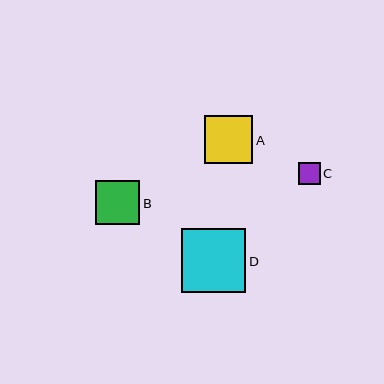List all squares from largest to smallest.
From largest to smallest: D, A, B, C.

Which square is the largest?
Square D is the largest with a size of approximately 64 pixels.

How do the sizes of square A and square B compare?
Square A and square B are approximately the same size.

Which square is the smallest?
Square C is the smallest with a size of approximately 22 pixels.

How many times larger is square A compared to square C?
Square A is approximately 2.2 times the size of square C.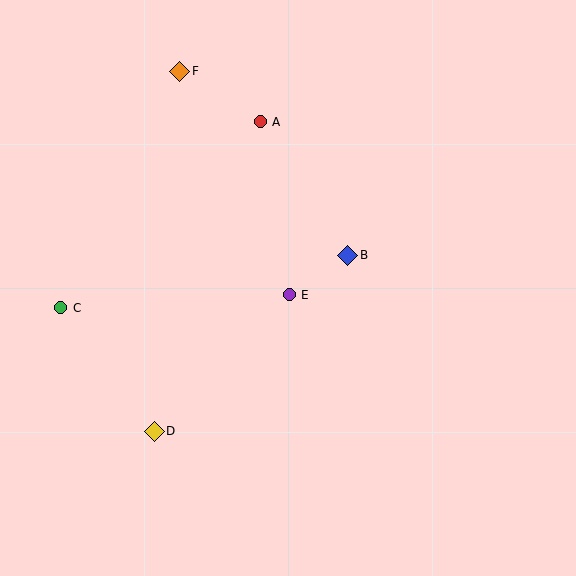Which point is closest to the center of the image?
Point E at (289, 295) is closest to the center.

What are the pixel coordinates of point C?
Point C is at (61, 308).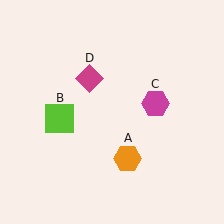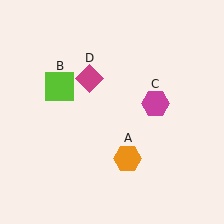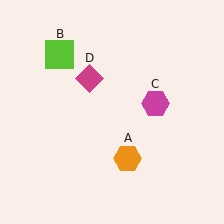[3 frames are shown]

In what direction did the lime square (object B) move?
The lime square (object B) moved up.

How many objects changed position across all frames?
1 object changed position: lime square (object B).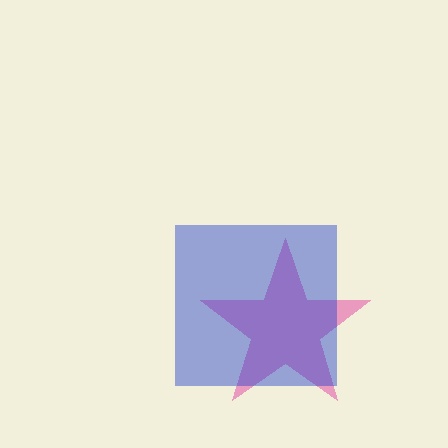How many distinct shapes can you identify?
There are 2 distinct shapes: a pink star, a blue square.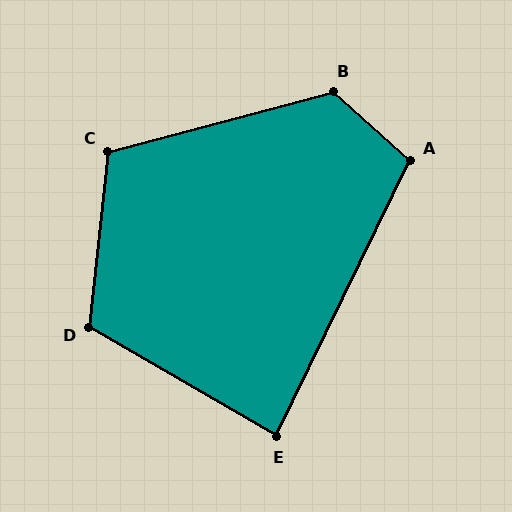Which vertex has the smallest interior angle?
E, at approximately 86 degrees.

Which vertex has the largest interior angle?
B, at approximately 123 degrees.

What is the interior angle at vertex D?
Approximately 114 degrees (obtuse).